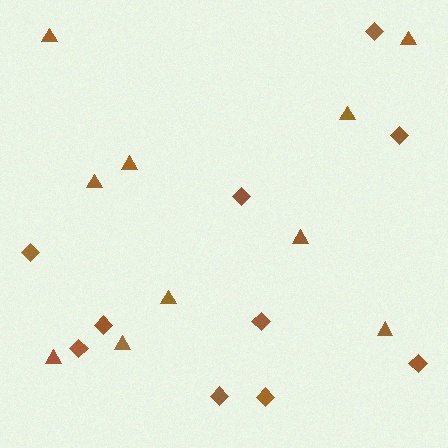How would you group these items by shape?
There are 2 groups: one group of triangles (10) and one group of diamonds (10).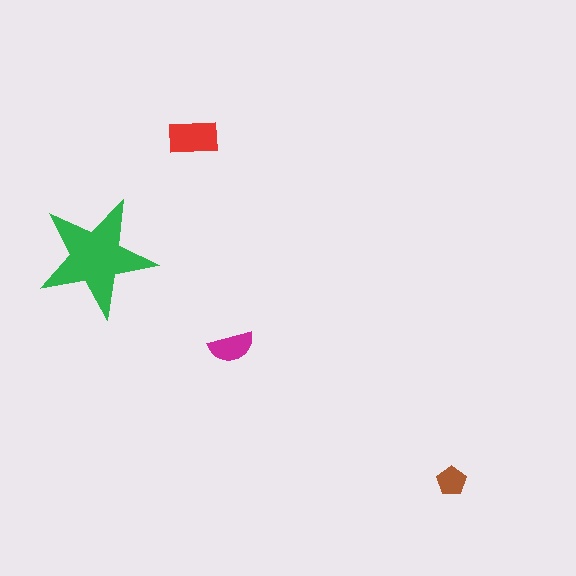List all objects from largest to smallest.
The green star, the red rectangle, the magenta semicircle, the brown pentagon.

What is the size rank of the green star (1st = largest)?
1st.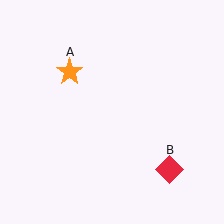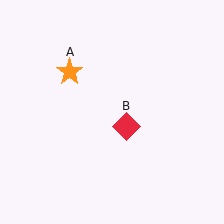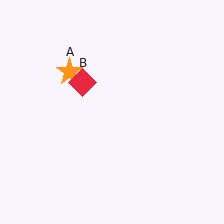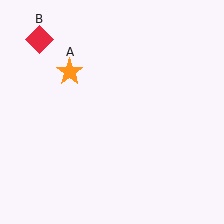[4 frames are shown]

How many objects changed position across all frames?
1 object changed position: red diamond (object B).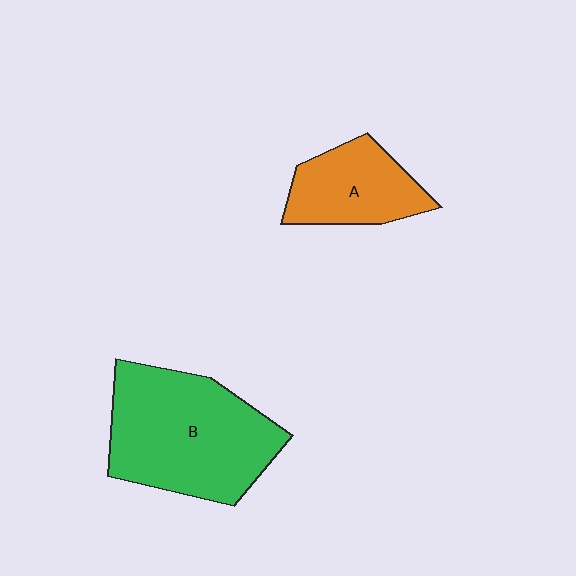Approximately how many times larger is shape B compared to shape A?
Approximately 1.9 times.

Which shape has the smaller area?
Shape A (orange).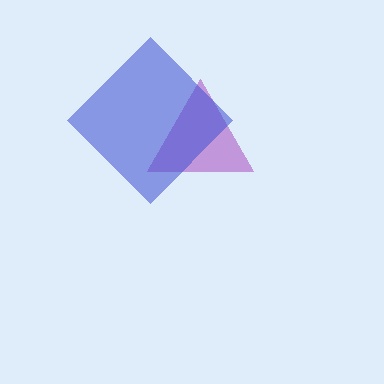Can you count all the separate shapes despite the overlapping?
Yes, there are 2 separate shapes.